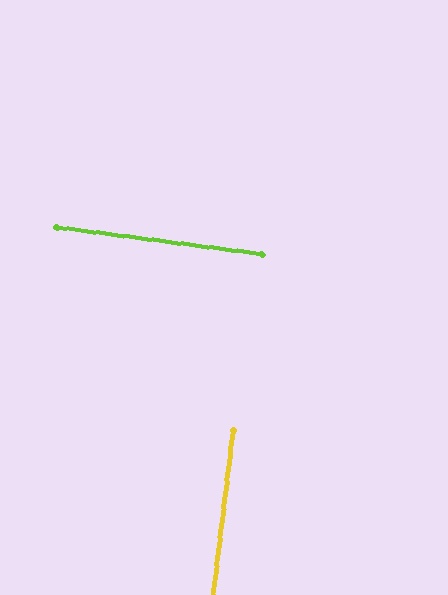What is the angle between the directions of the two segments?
Approximately 90 degrees.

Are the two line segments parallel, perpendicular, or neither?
Perpendicular — they meet at approximately 90°.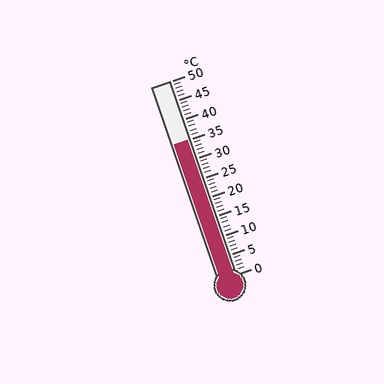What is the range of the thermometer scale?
The thermometer scale ranges from 0°C to 50°C.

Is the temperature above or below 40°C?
The temperature is below 40°C.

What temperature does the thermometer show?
The thermometer shows approximately 35°C.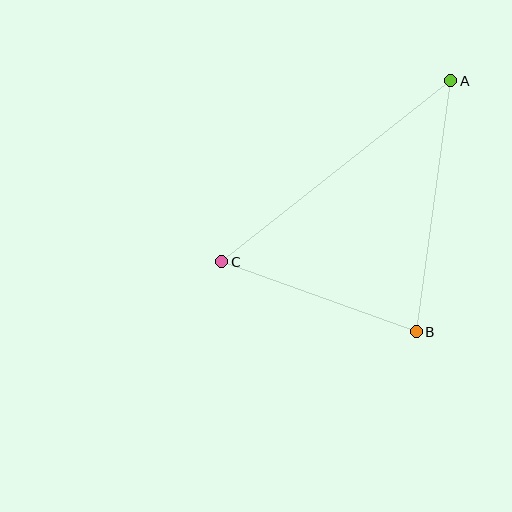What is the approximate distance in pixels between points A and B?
The distance between A and B is approximately 253 pixels.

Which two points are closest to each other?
Points B and C are closest to each other.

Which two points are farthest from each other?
Points A and C are farthest from each other.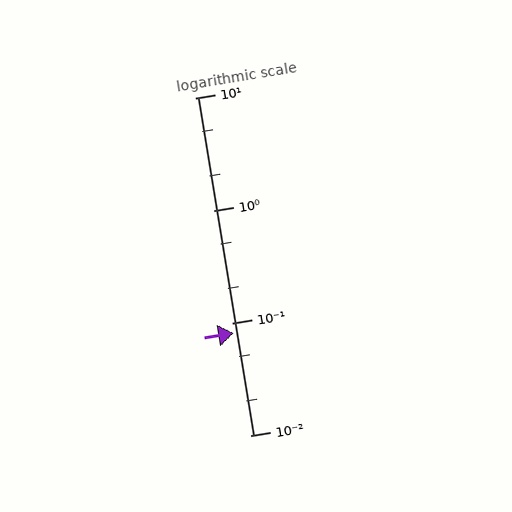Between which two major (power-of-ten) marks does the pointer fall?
The pointer is between 0.01 and 0.1.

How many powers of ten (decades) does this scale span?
The scale spans 3 decades, from 0.01 to 10.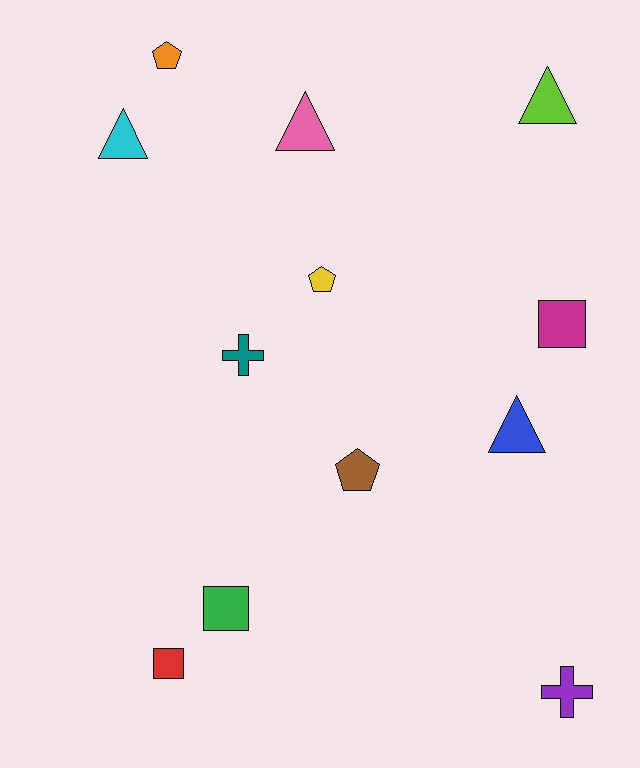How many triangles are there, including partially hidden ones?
There are 4 triangles.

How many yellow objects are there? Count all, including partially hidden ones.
There is 1 yellow object.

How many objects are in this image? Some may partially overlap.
There are 12 objects.